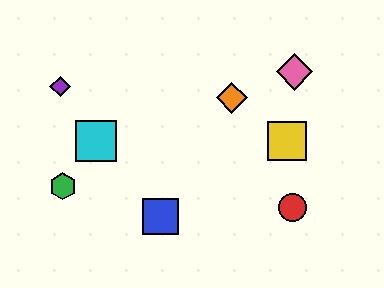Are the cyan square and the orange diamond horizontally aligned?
No, the cyan square is at y≈141 and the orange diamond is at y≈98.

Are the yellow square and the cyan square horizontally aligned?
Yes, both are at y≈141.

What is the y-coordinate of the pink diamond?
The pink diamond is at y≈72.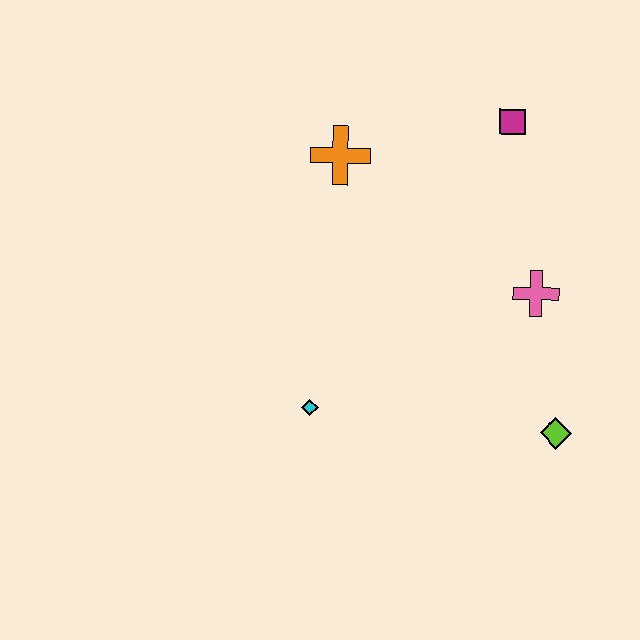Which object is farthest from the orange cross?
The lime diamond is farthest from the orange cross.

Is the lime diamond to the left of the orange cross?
No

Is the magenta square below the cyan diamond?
No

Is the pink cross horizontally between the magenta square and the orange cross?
No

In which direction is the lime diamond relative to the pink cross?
The lime diamond is below the pink cross.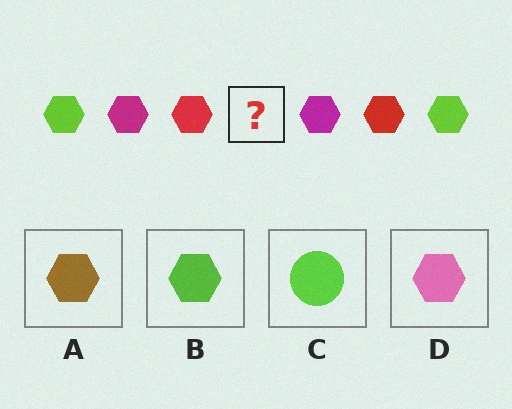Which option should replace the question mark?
Option B.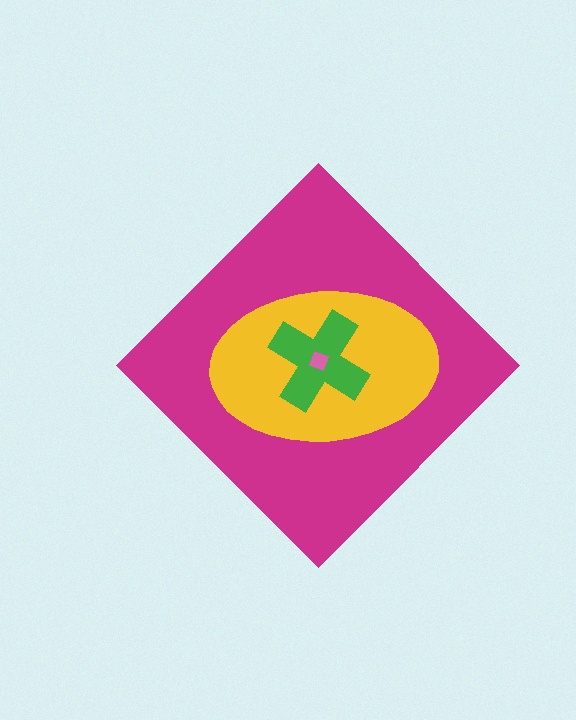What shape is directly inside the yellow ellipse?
The green cross.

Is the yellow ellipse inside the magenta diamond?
Yes.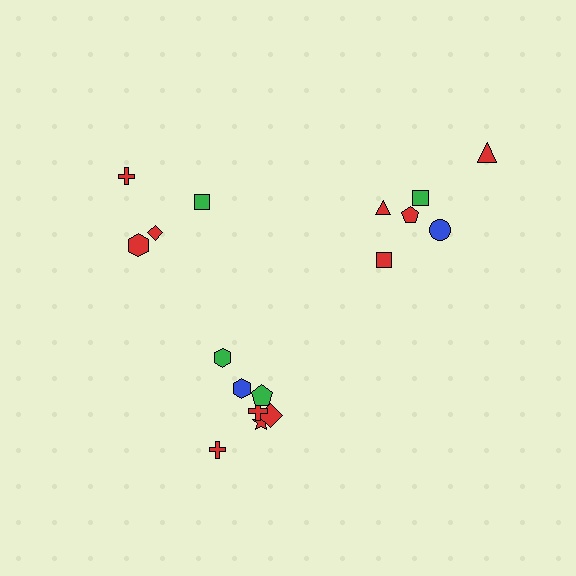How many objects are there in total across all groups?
There are 17 objects.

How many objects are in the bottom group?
There are 7 objects.